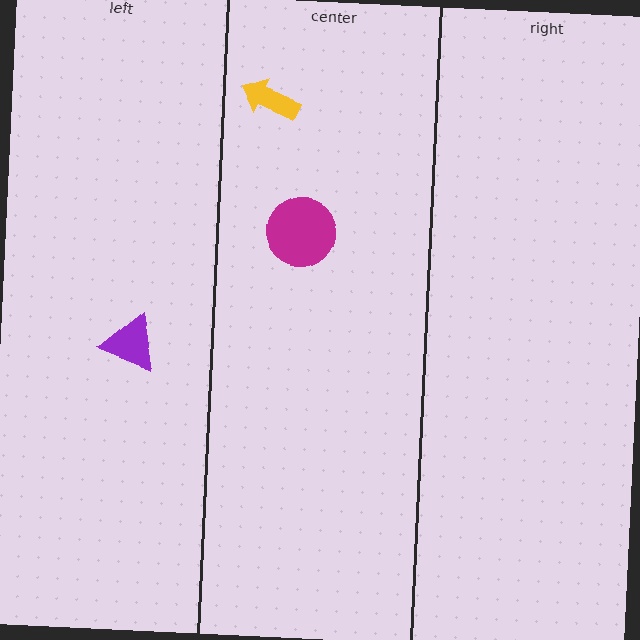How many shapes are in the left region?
1.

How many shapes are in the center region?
2.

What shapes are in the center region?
The magenta circle, the yellow arrow.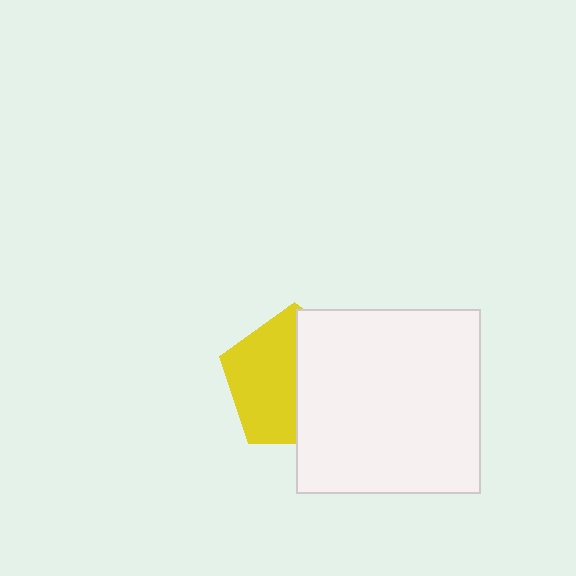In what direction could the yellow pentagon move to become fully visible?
The yellow pentagon could move left. That would shift it out from behind the white square entirely.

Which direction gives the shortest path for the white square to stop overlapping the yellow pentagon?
Moving right gives the shortest separation.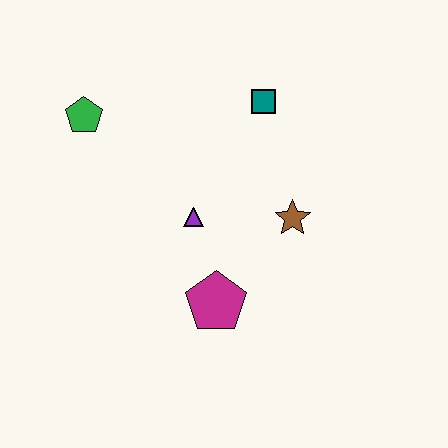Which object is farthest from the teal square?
The magenta pentagon is farthest from the teal square.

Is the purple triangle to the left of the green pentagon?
No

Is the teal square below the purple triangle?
No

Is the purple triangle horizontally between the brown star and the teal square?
No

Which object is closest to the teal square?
The brown star is closest to the teal square.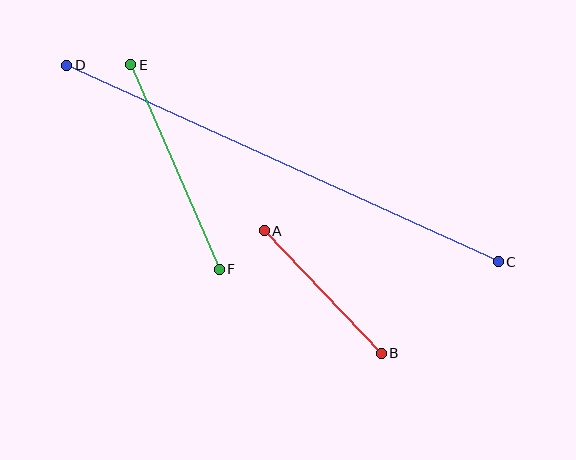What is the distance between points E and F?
The distance is approximately 223 pixels.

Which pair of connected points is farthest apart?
Points C and D are farthest apart.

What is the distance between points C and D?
The distance is approximately 475 pixels.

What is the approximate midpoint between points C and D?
The midpoint is at approximately (282, 163) pixels.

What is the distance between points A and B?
The distance is approximately 169 pixels.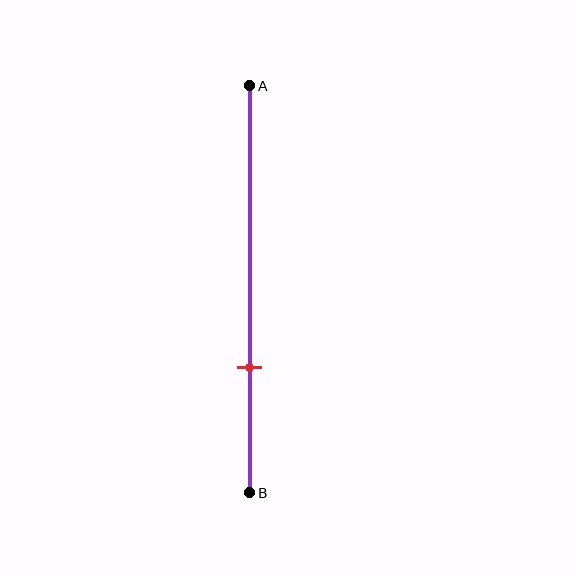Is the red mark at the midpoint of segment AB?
No, the mark is at about 70% from A, not at the 50% midpoint.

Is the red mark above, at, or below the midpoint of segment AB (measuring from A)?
The red mark is below the midpoint of segment AB.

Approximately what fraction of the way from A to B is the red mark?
The red mark is approximately 70% of the way from A to B.